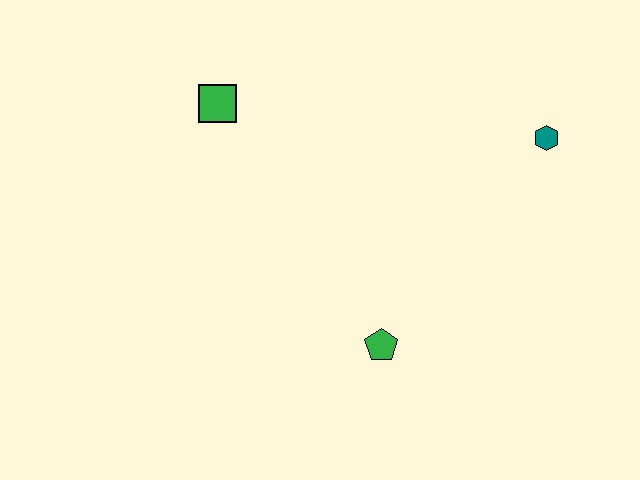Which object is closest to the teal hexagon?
The green pentagon is closest to the teal hexagon.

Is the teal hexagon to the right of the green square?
Yes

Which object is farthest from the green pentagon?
The green square is farthest from the green pentagon.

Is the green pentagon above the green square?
No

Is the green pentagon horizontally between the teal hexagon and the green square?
Yes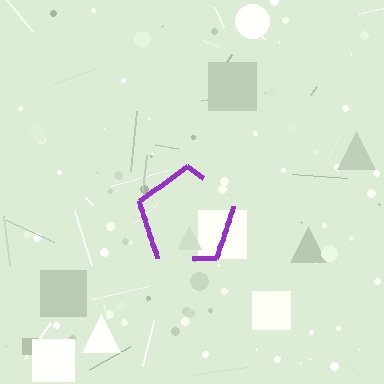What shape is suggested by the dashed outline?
The dashed outline suggests a pentagon.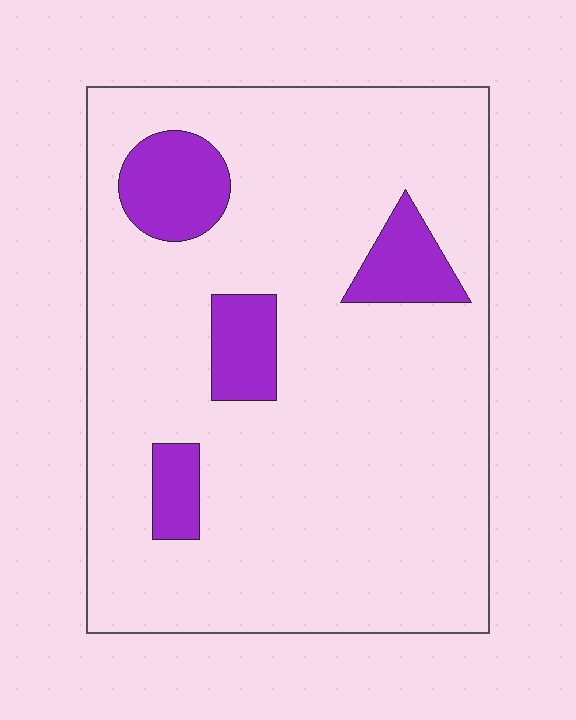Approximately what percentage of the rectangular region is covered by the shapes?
Approximately 15%.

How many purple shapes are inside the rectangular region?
4.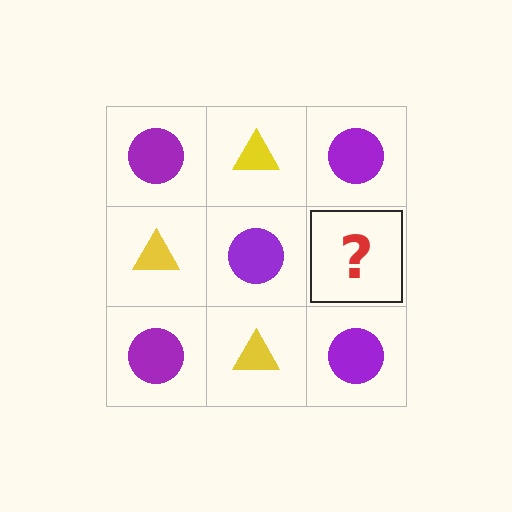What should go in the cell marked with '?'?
The missing cell should contain a yellow triangle.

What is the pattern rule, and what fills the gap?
The rule is that it alternates purple circle and yellow triangle in a checkerboard pattern. The gap should be filled with a yellow triangle.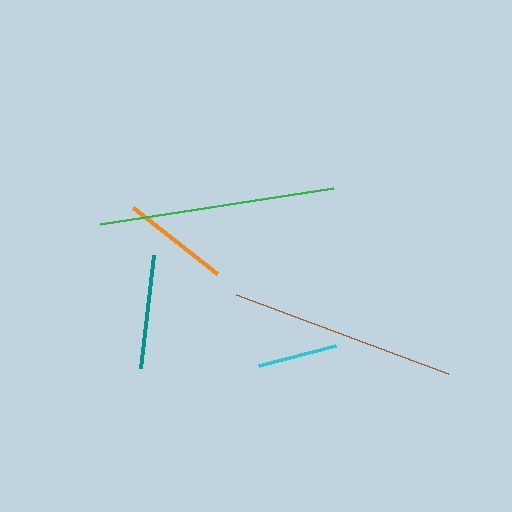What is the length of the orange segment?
The orange segment is approximately 107 pixels long.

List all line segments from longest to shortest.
From longest to shortest: green, brown, teal, orange, cyan.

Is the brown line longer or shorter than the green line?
The green line is longer than the brown line.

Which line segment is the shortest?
The cyan line is the shortest at approximately 80 pixels.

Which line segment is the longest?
The green line is the longest at approximately 237 pixels.